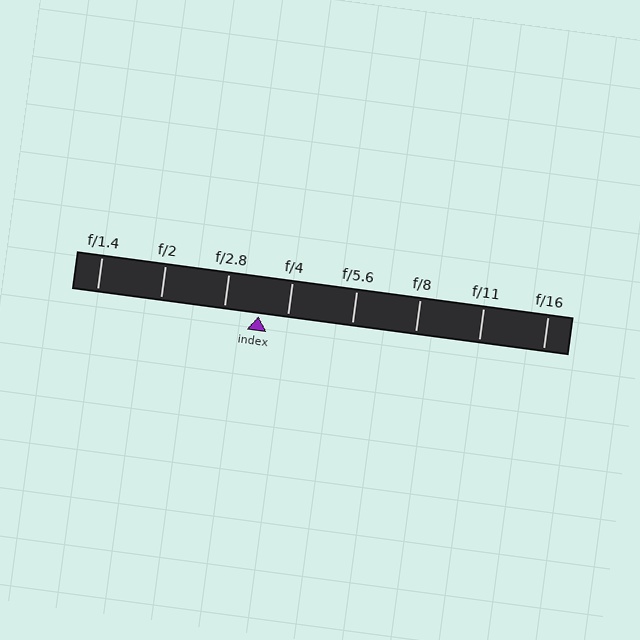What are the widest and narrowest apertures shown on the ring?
The widest aperture shown is f/1.4 and the narrowest is f/16.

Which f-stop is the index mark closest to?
The index mark is closest to f/4.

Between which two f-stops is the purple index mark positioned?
The index mark is between f/2.8 and f/4.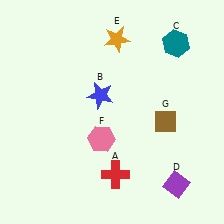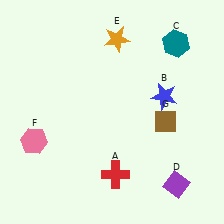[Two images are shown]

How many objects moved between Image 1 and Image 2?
2 objects moved between the two images.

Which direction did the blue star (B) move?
The blue star (B) moved right.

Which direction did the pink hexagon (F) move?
The pink hexagon (F) moved left.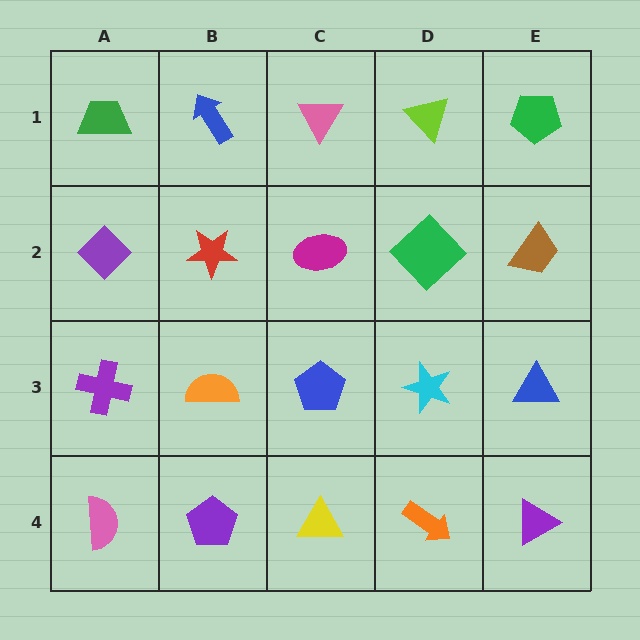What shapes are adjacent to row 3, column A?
A purple diamond (row 2, column A), a pink semicircle (row 4, column A), an orange semicircle (row 3, column B).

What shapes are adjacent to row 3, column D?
A green diamond (row 2, column D), an orange arrow (row 4, column D), a blue pentagon (row 3, column C), a blue triangle (row 3, column E).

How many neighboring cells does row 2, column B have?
4.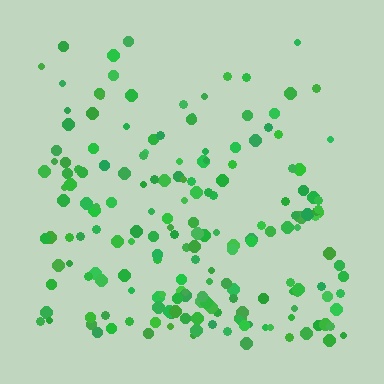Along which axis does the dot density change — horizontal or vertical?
Vertical.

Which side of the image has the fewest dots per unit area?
The top.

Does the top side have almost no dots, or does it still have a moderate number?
Still a moderate number, just noticeably fewer than the bottom.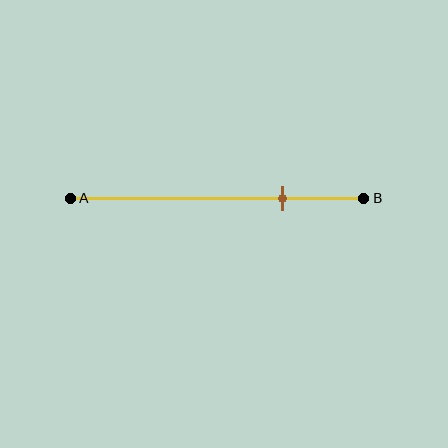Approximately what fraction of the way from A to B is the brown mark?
The brown mark is approximately 70% of the way from A to B.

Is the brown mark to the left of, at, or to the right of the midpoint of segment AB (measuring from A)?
The brown mark is to the right of the midpoint of segment AB.